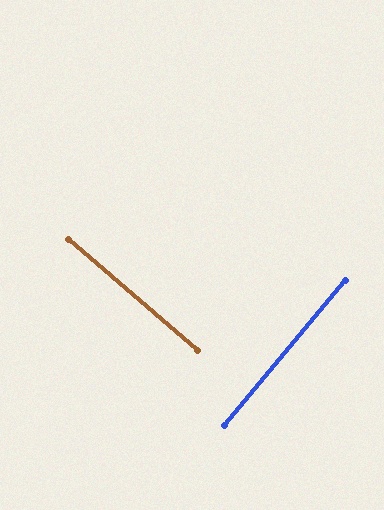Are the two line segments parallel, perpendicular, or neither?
Perpendicular — they meet at approximately 89°.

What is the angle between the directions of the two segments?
Approximately 89 degrees.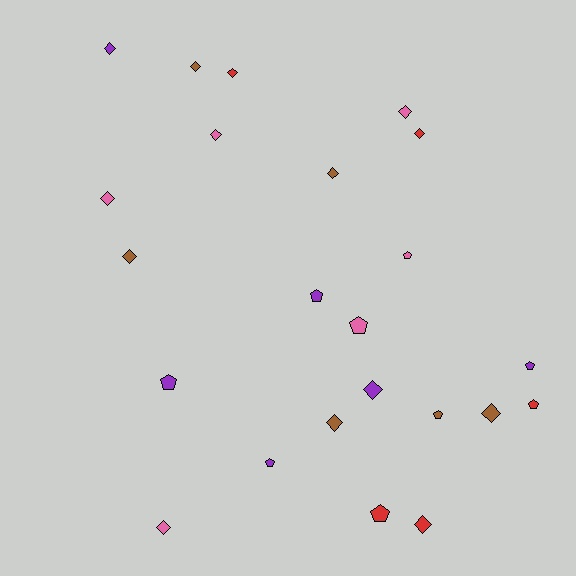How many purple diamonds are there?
There are 2 purple diamonds.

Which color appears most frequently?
Brown, with 6 objects.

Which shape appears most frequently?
Diamond, with 14 objects.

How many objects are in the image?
There are 23 objects.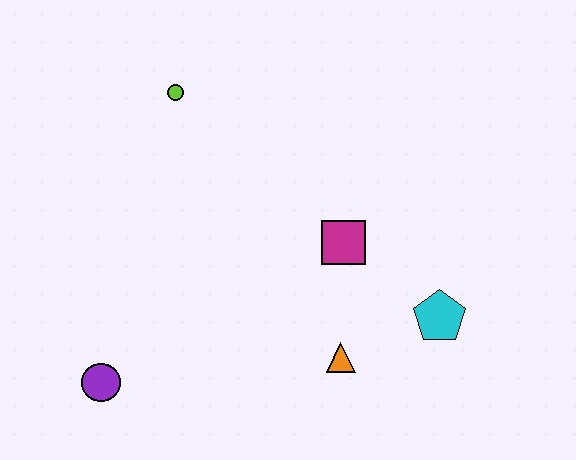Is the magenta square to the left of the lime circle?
No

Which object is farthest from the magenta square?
The purple circle is farthest from the magenta square.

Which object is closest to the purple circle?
The orange triangle is closest to the purple circle.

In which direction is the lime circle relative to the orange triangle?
The lime circle is above the orange triangle.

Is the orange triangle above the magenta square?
No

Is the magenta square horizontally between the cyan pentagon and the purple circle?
Yes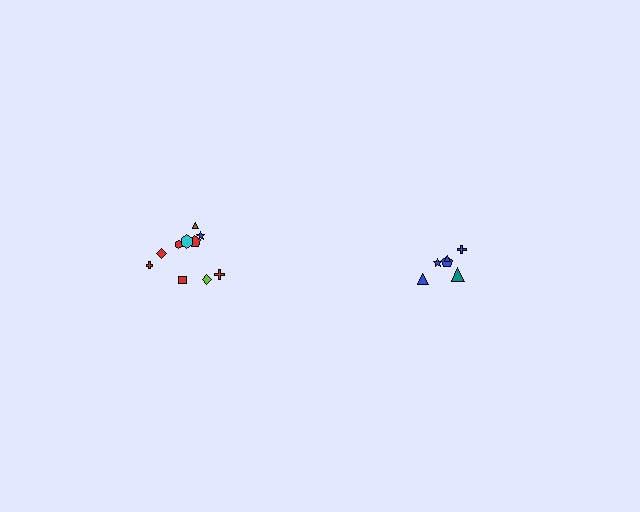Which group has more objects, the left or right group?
The left group.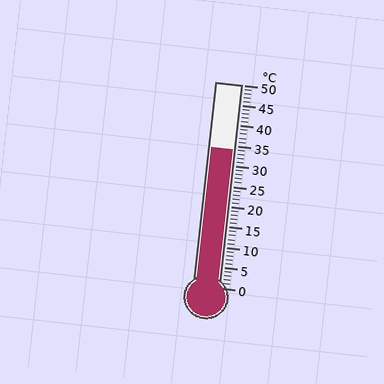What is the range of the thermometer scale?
The thermometer scale ranges from 0°C to 50°C.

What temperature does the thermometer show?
The thermometer shows approximately 34°C.